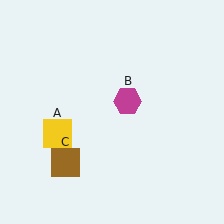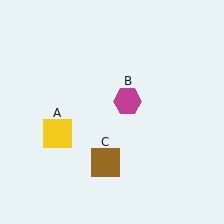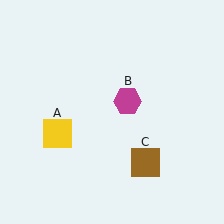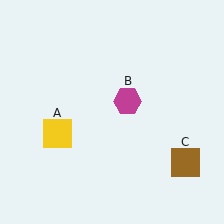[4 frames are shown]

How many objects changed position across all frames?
1 object changed position: brown square (object C).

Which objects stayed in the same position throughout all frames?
Yellow square (object A) and magenta hexagon (object B) remained stationary.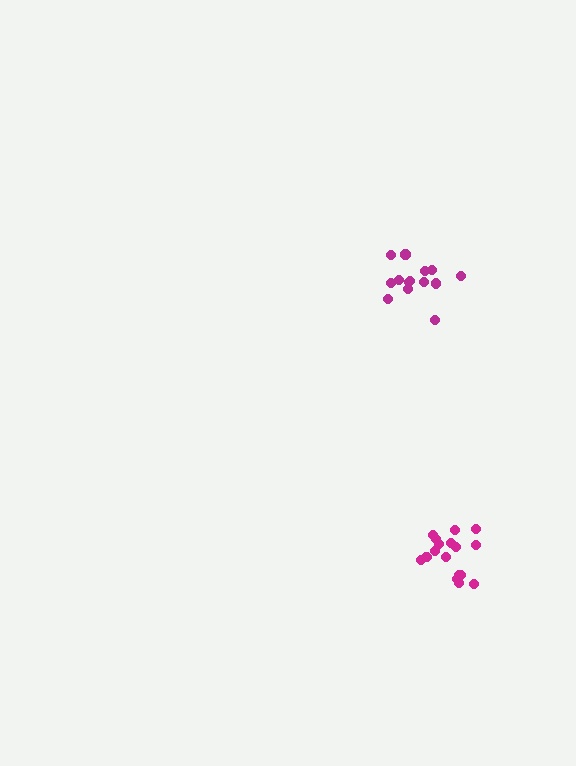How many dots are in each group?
Group 1: 14 dots, Group 2: 17 dots (31 total).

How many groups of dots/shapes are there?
There are 2 groups.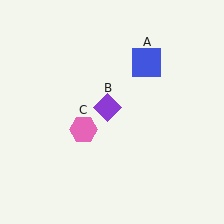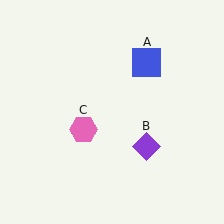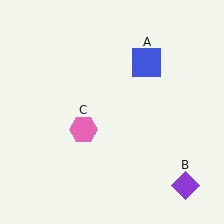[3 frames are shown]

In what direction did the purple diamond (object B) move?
The purple diamond (object B) moved down and to the right.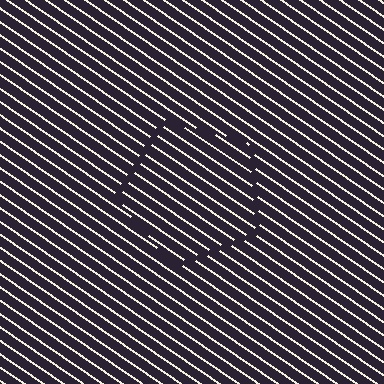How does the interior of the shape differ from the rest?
The interior of the shape contains the same grating, shifted by half a period — the contour is defined by the phase discontinuity where line-ends from the inner and outer gratings abut.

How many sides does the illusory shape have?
5 sides — the line-ends trace a pentagon.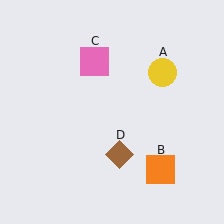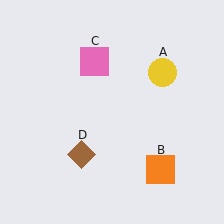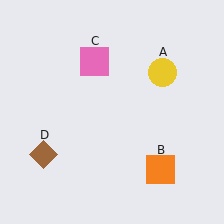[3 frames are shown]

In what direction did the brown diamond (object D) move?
The brown diamond (object D) moved left.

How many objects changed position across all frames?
1 object changed position: brown diamond (object D).